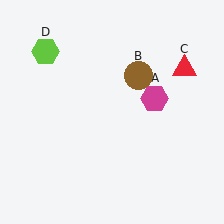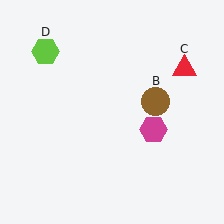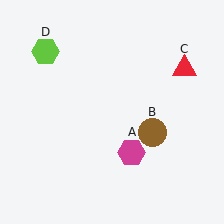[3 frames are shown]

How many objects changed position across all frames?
2 objects changed position: magenta hexagon (object A), brown circle (object B).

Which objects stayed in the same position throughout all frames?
Red triangle (object C) and lime hexagon (object D) remained stationary.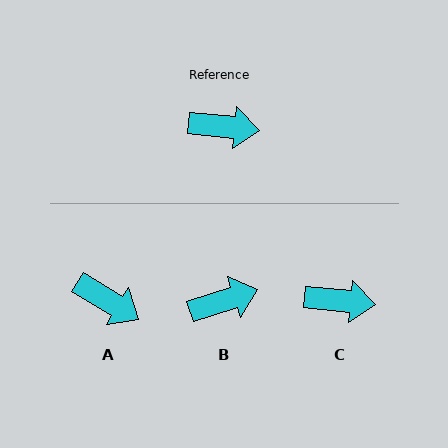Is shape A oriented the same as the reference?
No, it is off by about 25 degrees.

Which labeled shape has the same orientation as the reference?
C.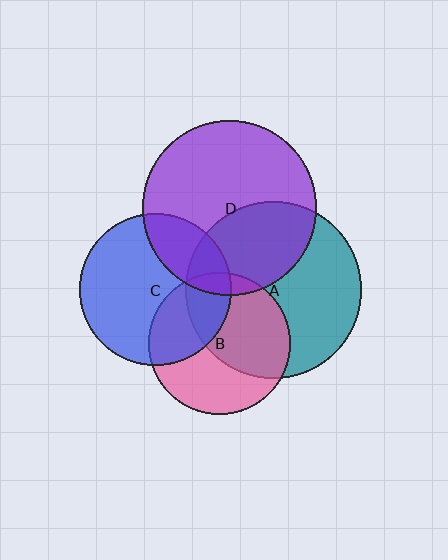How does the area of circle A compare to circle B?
Approximately 1.5 times.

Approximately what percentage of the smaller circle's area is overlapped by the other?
Approximately 20%.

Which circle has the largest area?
Circle A (teal).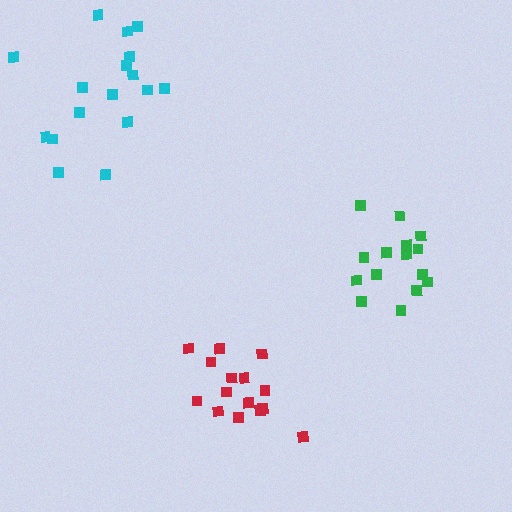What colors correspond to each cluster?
The clusters are colored: cyan, green, red.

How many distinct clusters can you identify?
There are 3 distinct clusters.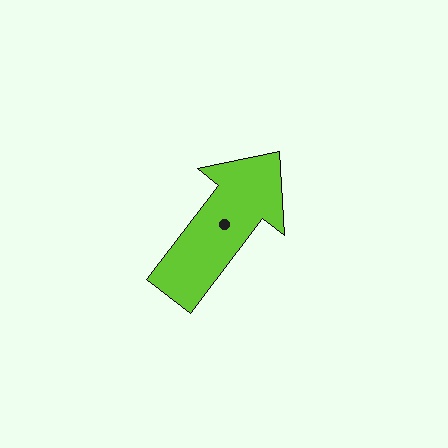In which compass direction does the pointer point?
Northeast.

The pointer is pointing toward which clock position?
Roughly 1 o'clock.